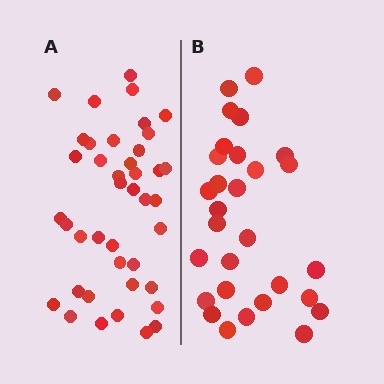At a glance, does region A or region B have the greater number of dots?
Region A (the left region) has more dots.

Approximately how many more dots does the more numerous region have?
Region A has roughly 12 or so more dots than region B.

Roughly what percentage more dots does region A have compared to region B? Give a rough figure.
About 40% more.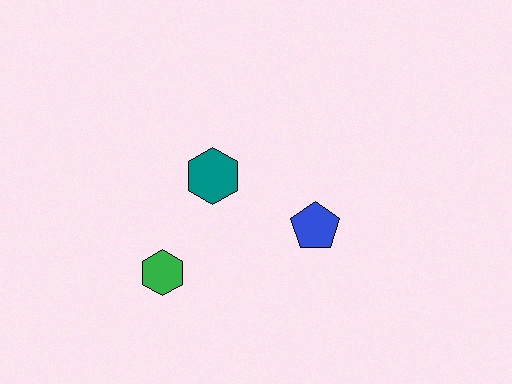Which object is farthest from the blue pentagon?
The green hexagon is farthest from the blue pentagon.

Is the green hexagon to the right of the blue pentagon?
No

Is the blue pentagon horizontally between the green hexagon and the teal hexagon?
No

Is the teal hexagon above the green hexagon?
Yes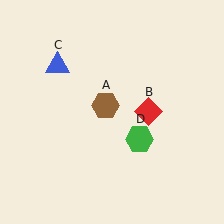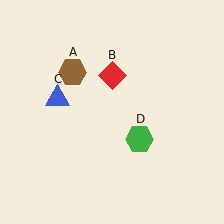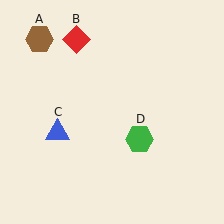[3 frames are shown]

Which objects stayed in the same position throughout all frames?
Green hexagon (object D) remained stationary.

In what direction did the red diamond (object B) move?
The red diamond (object B) moved up and to the left.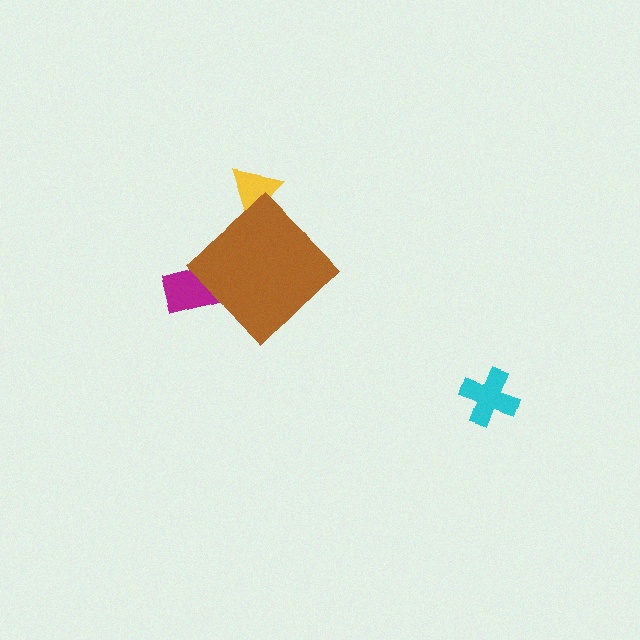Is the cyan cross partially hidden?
No, the cyan cross is fully visible.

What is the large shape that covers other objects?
A brown diamond.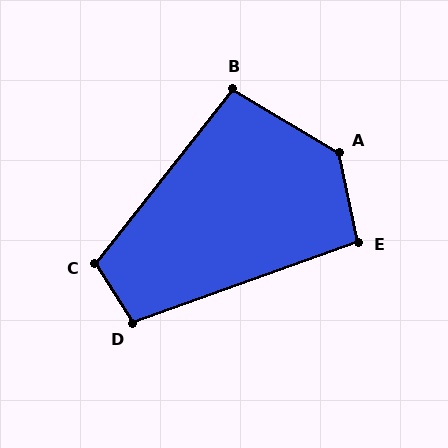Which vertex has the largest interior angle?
A, at approximately 133 degrees.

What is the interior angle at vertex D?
Approximately 102 degrees (obtuse).